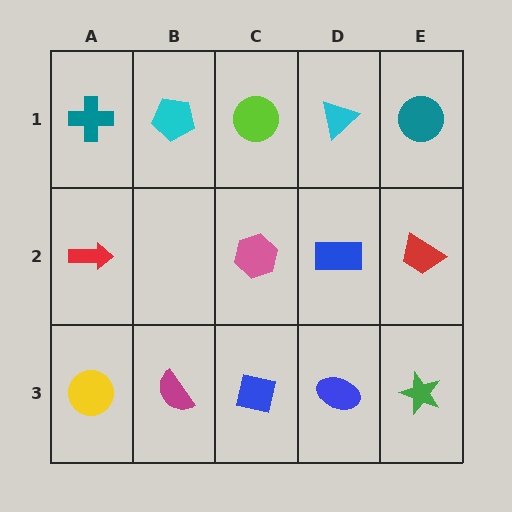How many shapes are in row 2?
4 shapes.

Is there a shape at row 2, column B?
No, that cell is empty.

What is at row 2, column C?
A pink hexagon.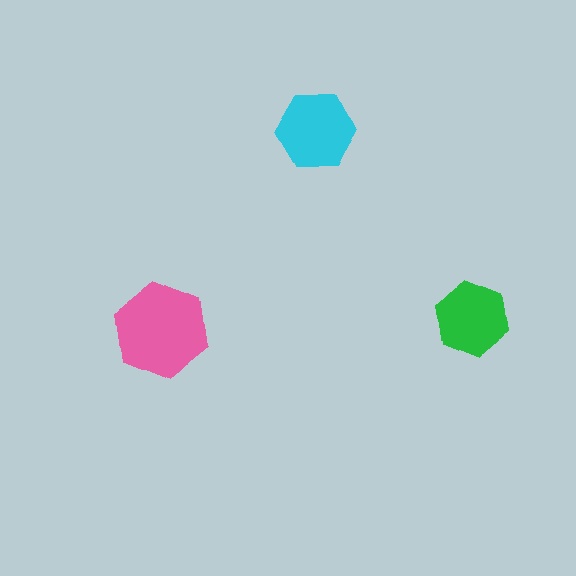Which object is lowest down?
The green hexagon is bottommost.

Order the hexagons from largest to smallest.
the pink one, the cyan one, the green one.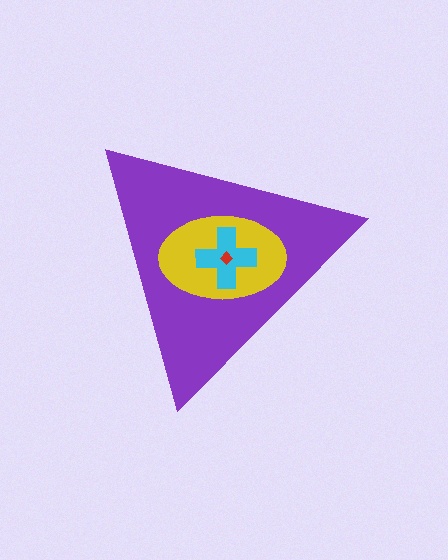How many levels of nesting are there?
4.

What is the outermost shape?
The purple triangle.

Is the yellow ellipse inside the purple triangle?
Yes.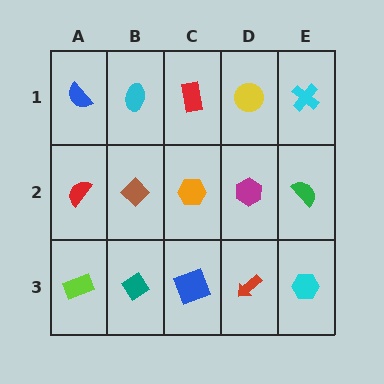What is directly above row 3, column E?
A green semicircle.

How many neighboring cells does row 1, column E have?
2.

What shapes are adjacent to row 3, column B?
A brown diamond (row 2, column B), a lime rectangle (row 3, column A), a blue square (row 3, column C).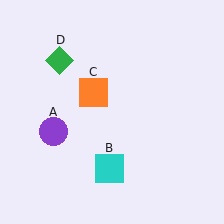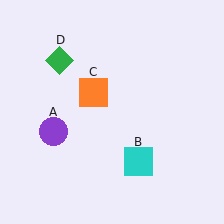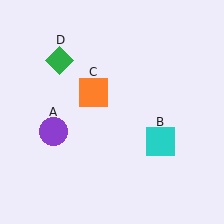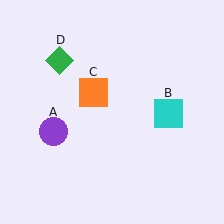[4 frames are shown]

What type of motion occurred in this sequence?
The cyan square (object B) rotated counterclockwise around the center of the scene.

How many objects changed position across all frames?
1 object changed position: cyan square (object B).